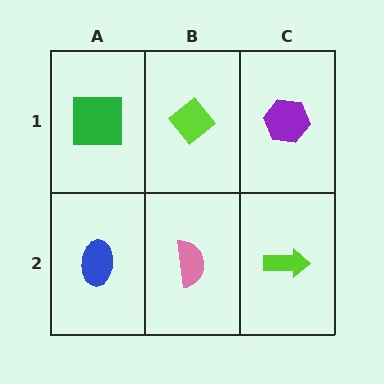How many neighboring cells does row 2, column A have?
2.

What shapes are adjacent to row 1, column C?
A lime arrow (row 2, column C), a lime diamond (row 1, column B).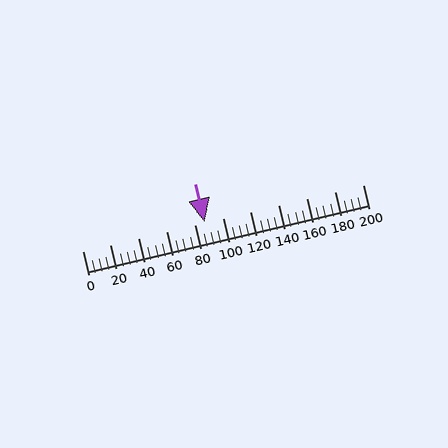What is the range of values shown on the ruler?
The ruler shows values from 0 to 200.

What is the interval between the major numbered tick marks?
The major tick marks are spaced 20 units apart.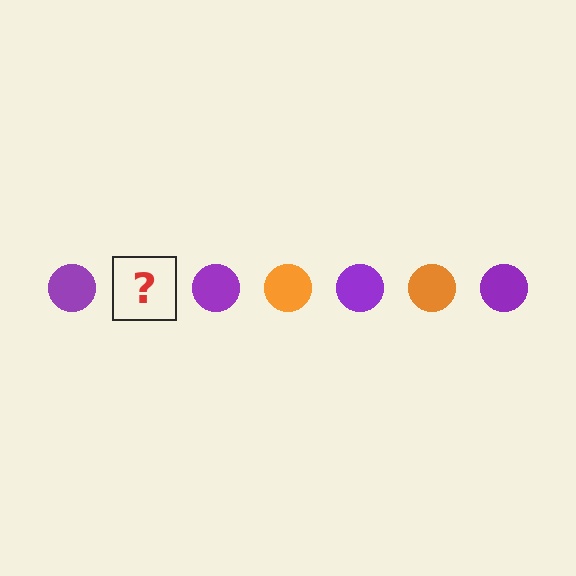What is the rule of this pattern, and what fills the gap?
The rule is that the pattern cycles through purple, orange circles. The gap should be filled with an orange circle.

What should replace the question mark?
The question mark should be replaced with an orange circle.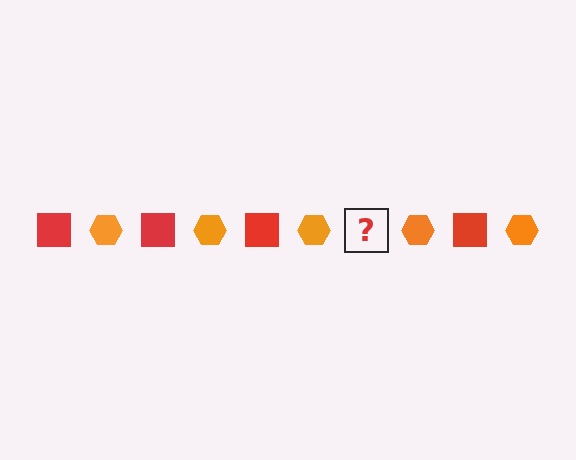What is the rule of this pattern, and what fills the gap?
The rule is that the pattern alternates between red square and orange hexagon. The gap should be filled with a red square.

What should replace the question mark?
The question mark should be replaced with a red square.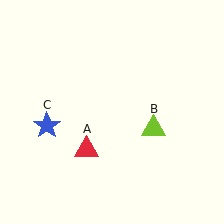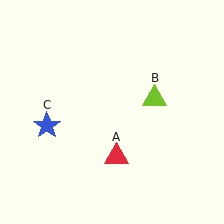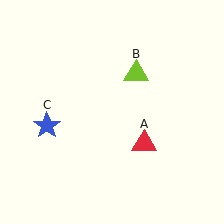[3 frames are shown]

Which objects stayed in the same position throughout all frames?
Blue star (object C) remained stationary.